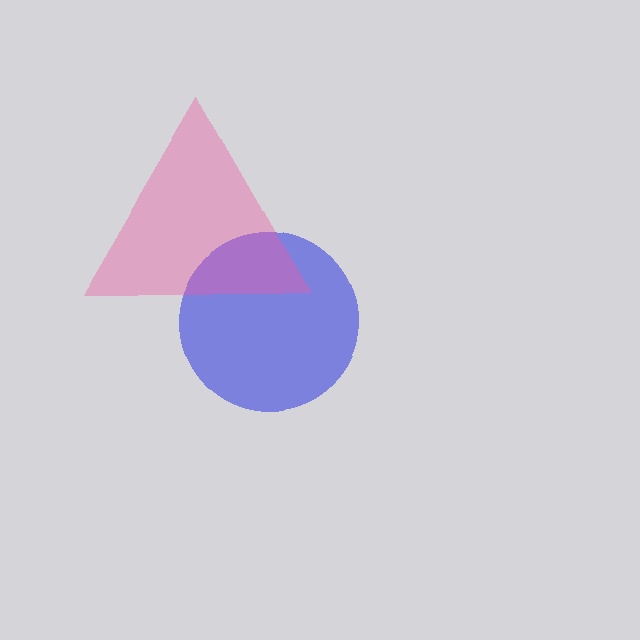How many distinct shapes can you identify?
There are 2 distinct shapes: a blue circle, a pink triangle.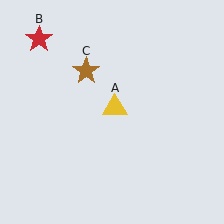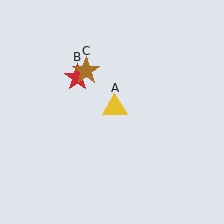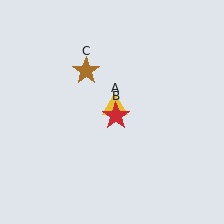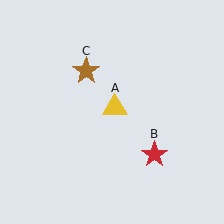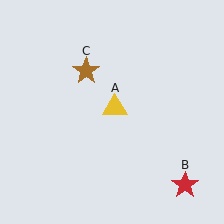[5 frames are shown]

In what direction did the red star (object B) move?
The red star (object B) moved down and to the right.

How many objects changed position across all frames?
1 object changed position: red star (object B).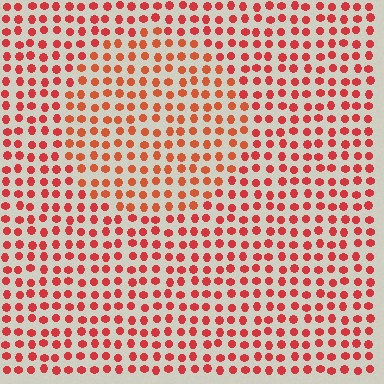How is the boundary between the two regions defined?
The boundary is defined purely by a slight shift in hue (about 17 degrees). Spacing, size, and orientation are identical on both sides.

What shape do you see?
I see a circle.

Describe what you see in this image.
The image is filled with small red elements in a uniform arrangement. A circle-shaped region is visible where the elements are tinted to a slightly different hue, forming a subtle color boundary.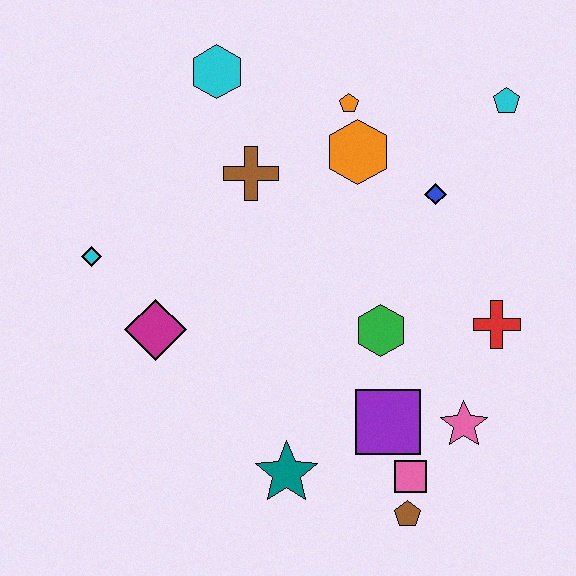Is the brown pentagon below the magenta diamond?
Yes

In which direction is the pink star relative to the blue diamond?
The pink star is below the blue diamond.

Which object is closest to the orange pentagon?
The orange hexagon is closest to the orange pentagon.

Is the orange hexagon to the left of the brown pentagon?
Yes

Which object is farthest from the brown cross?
The brown pentagon is farthest from the brown cross.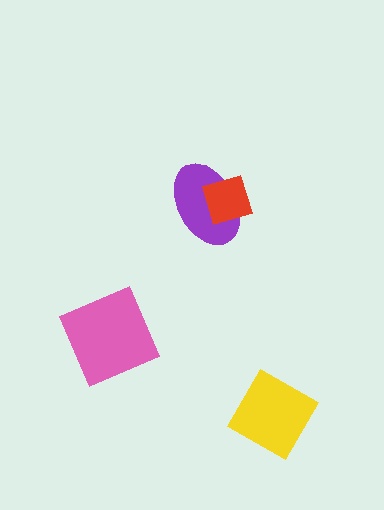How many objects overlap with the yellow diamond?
0 objects overlap with the yellow diamond.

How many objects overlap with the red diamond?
1 object overlaps with the red diamond.